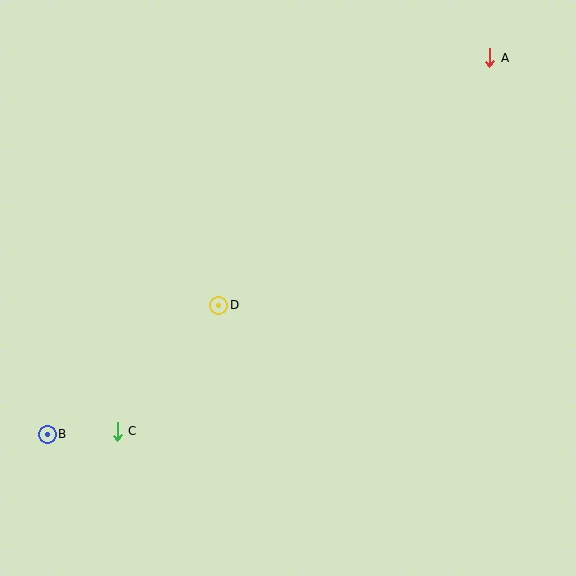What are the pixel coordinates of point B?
Point B is at (47, 434).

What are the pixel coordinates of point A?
Point A is at (490, 58).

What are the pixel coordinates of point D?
Point D is at (219, 305).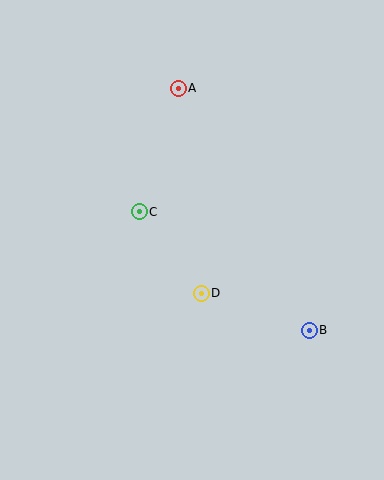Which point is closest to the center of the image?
Point D at (201, 293) is closest to the center.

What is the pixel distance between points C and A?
The distance between C and A is 130 pixels.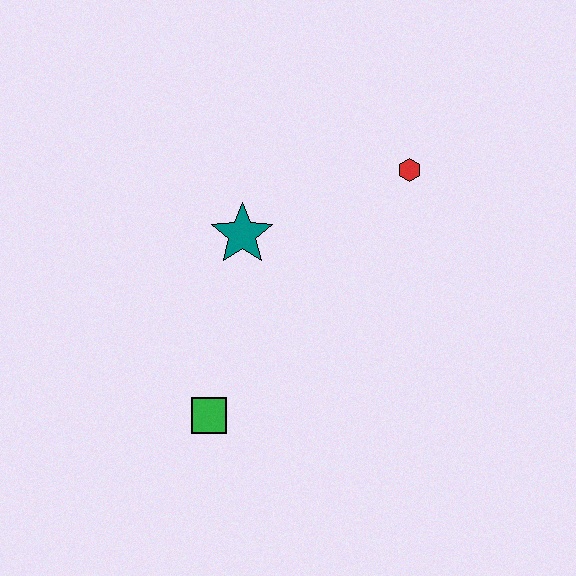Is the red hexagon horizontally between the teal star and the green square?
No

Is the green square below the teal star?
Yes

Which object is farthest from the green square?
The red hexagon is farthest from the green square.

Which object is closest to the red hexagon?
The teal star is closest to the red hexagon.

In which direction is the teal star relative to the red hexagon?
The teal star is to the left of the red hexagon.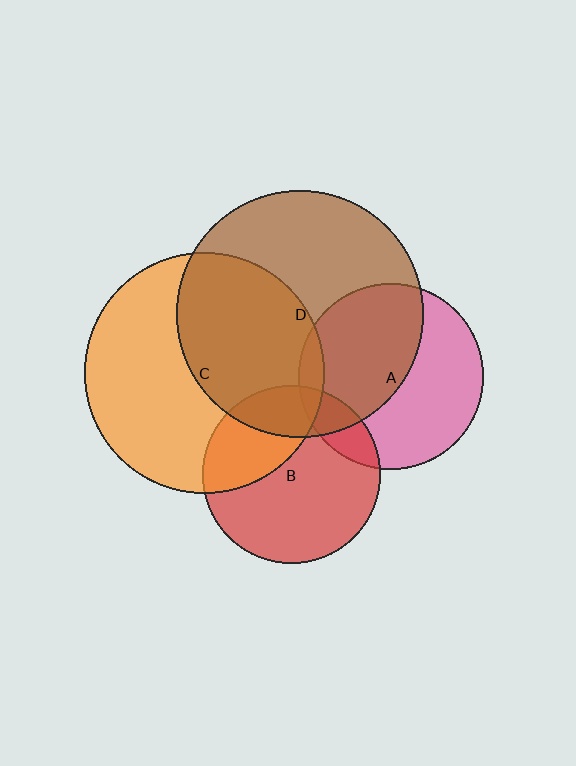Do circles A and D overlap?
Yes.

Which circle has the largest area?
Circle D (brown).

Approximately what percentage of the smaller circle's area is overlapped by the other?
Approximately 50%.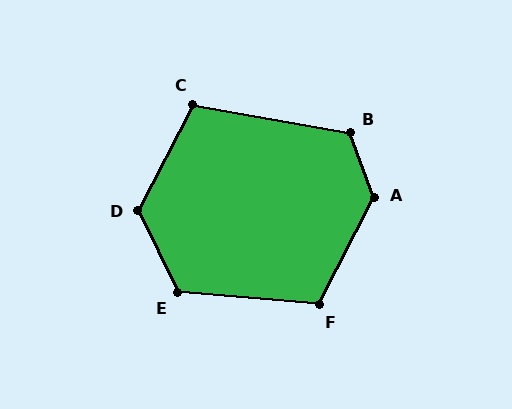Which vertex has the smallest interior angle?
C, at approximately 107 degrees.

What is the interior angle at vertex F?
Approximately 112 degrees (obtuse).